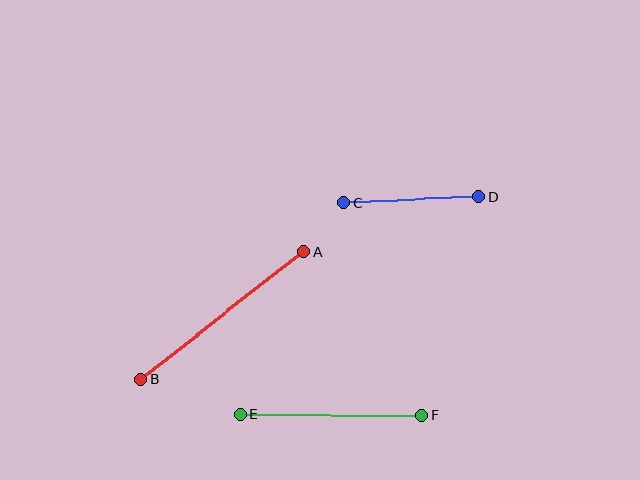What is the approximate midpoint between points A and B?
The midpoint is at approximately (222, 316) pixels.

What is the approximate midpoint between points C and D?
The midpoint is at approximately (411, 200) pixels.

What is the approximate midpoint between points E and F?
The midpoint is at approximately (331, 415) pixels.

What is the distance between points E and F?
The distance is approximately 181 pixels.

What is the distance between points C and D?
The distance is approximately 135 pixels.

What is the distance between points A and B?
The distance is approximately 207 pixels.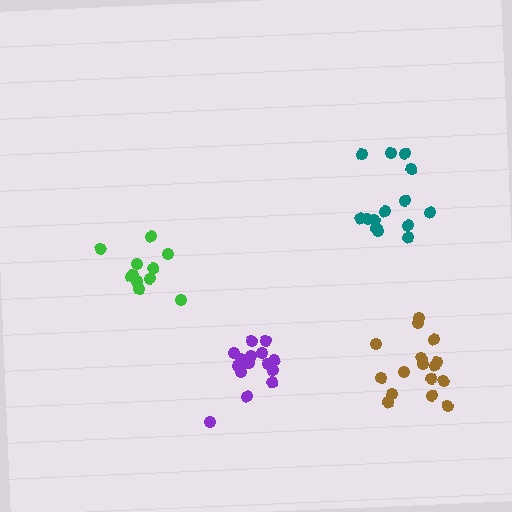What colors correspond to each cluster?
The clusters are colored: green, teal, brown, purple.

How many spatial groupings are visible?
There are 4 spatial groupings.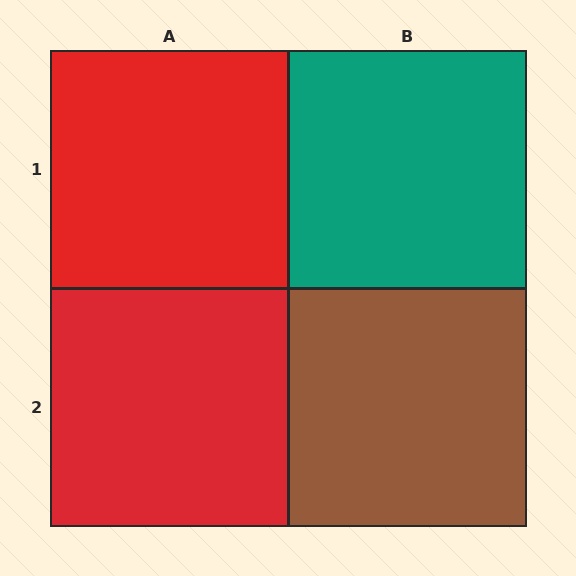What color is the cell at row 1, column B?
Teal.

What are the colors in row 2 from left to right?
Red, brown.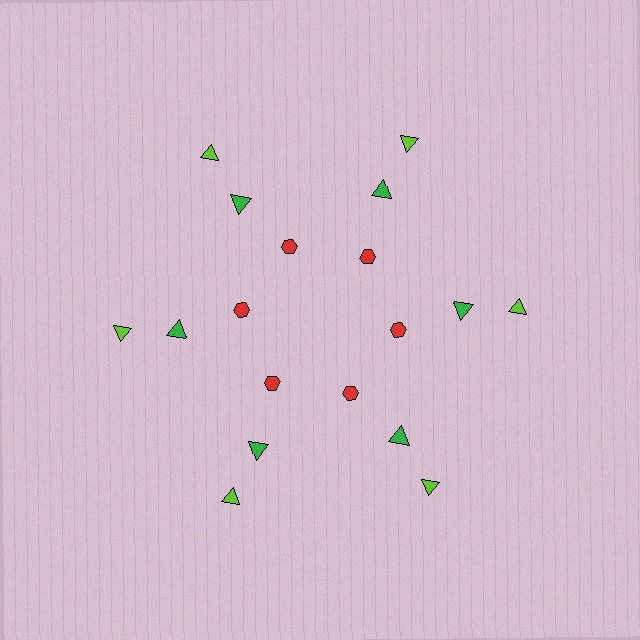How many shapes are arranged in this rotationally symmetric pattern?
There are 18 shapes, arranged in 6 groups of 3.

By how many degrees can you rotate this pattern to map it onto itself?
The pattern maps onto itself every 60 degrees of rotation.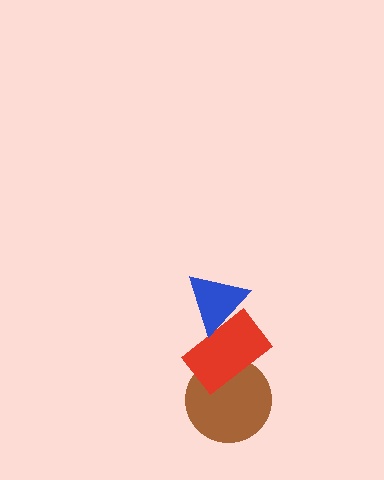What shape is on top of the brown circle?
The red rectangle is on top of the brown circle.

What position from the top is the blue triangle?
The blue triangle is 1st from the top.